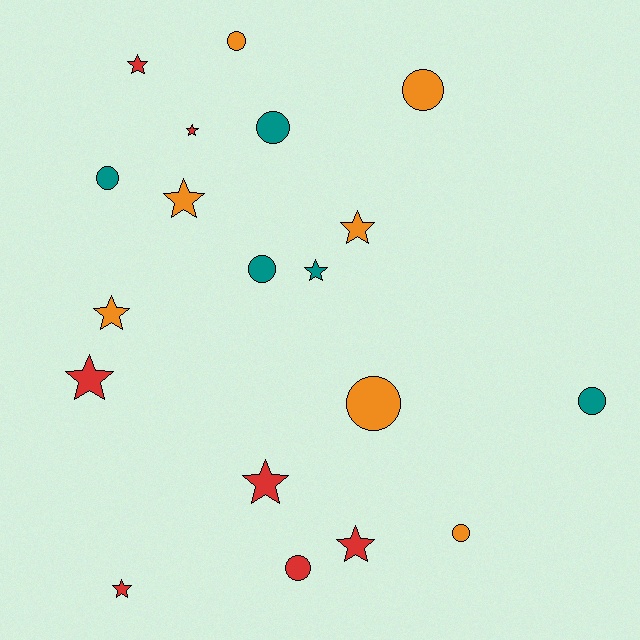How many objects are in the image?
There are 19 objects.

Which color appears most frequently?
Orange, with 7 objects.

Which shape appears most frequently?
Star, with 10 objects.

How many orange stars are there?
There are 3 orange stars.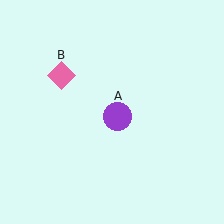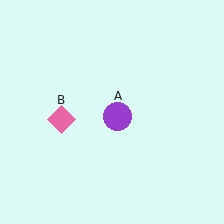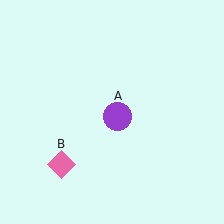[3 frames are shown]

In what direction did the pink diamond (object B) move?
The pink diamond (object B) moved down.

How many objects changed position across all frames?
1 object changed position: pink diamond (object B).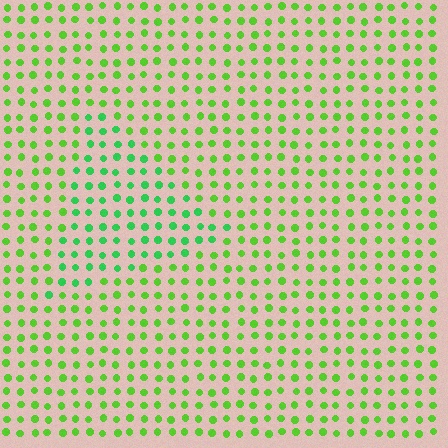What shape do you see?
I see a triangle.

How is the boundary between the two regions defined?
The boundary is defined purely by a slight shift in hue (about 29 degrees). Spacing, size, and orientation are identical on both sides.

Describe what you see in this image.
The image is filled with small lime elements in a uniform arrangement. A triangle-shaped region is visible where the elements are tinted to a slightly different hue, forming a subtle color boundary.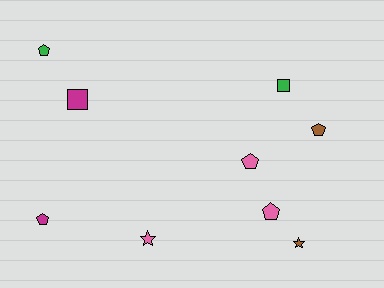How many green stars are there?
There are no green stars.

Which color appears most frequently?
Pink, with 3 objects.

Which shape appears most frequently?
Pentagon, with 5 objects.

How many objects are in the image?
There are 9 objects.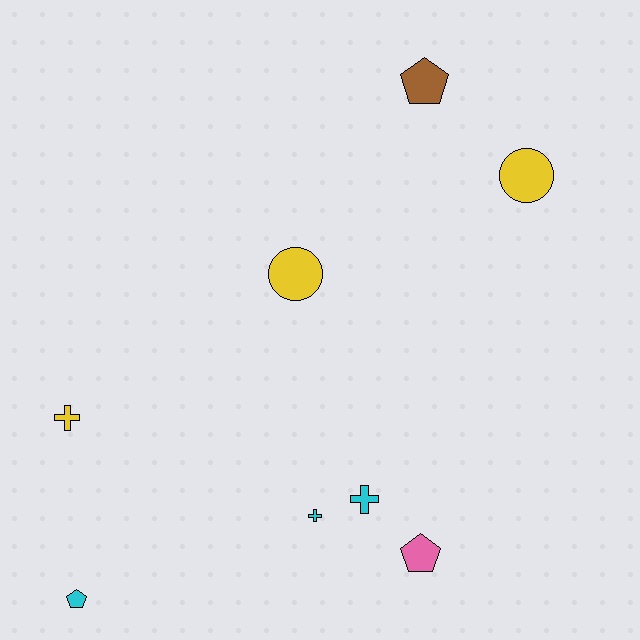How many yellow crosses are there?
There is 1 yellow cross.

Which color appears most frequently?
Cyan, with 3 objects.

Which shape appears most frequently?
Cross, with 3 objects.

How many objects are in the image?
There are 8 objects.